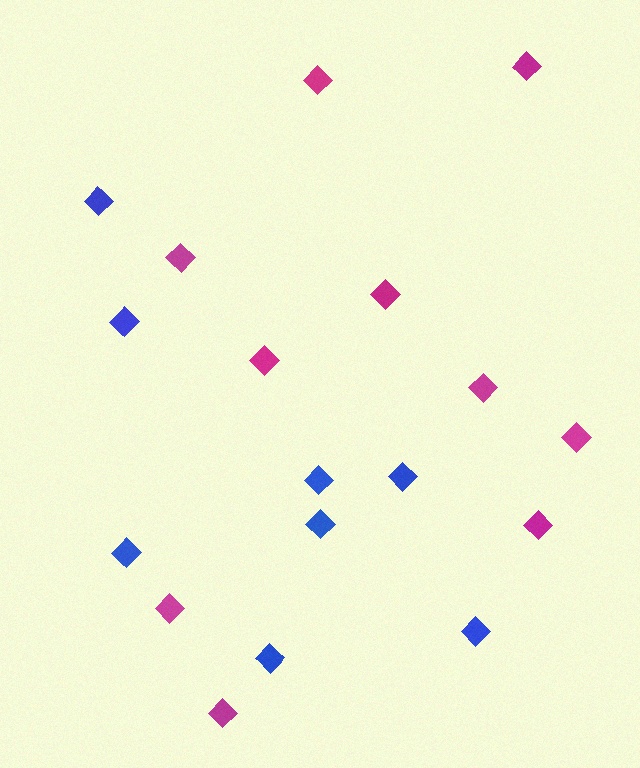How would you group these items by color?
There are 2 groups: one group of magenta diamonds (10) and one group of blue diamonds (8).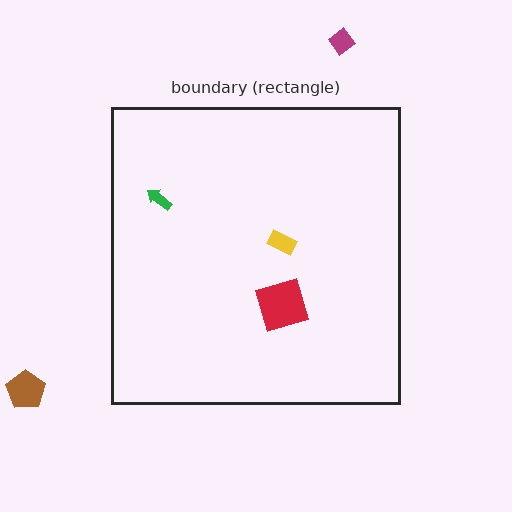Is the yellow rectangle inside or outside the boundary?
Inside.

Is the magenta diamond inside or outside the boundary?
Outside.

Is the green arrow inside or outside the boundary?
Inside.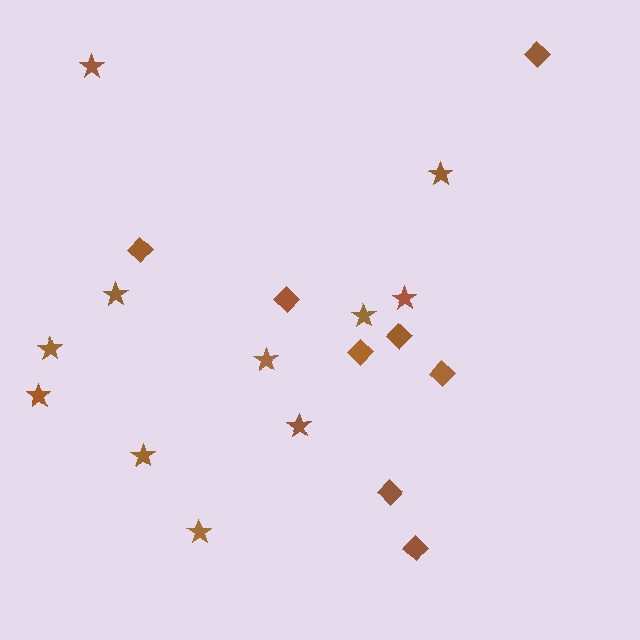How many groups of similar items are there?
There are 2 groups: one group of diamonds (8) and one group of stars (11).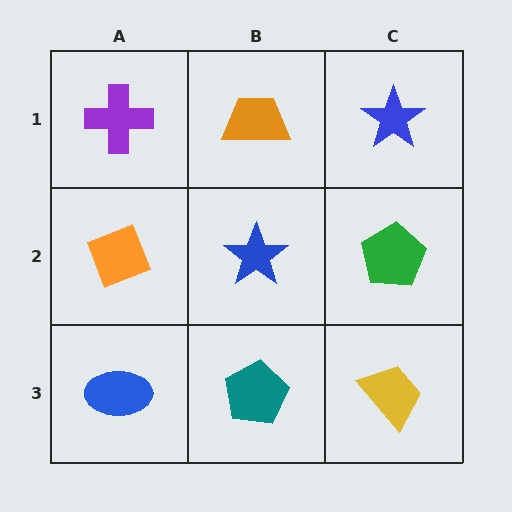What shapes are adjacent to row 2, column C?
A blue star (row 1, column C), a yellow trapezoid (row 3, column C), a blue star (row 2, column B).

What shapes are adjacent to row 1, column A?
An orange diamond (row 2, column A), an orange trapezoid (row 1, column B).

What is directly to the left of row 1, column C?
An orange trapezoid.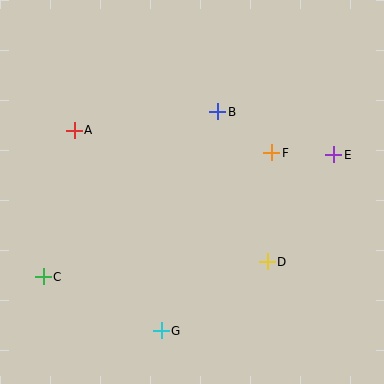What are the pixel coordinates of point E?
Point E is at (334, 155).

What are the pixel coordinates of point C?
Point C is at (43, 277).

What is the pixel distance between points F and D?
The distance between F and D is 109 pixels.